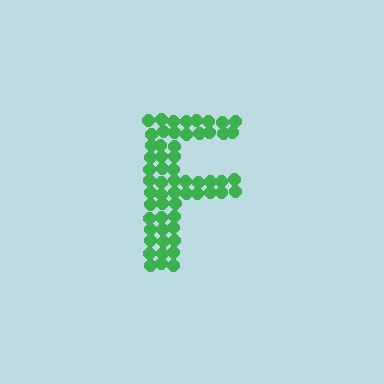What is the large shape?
The large shape is the letter F.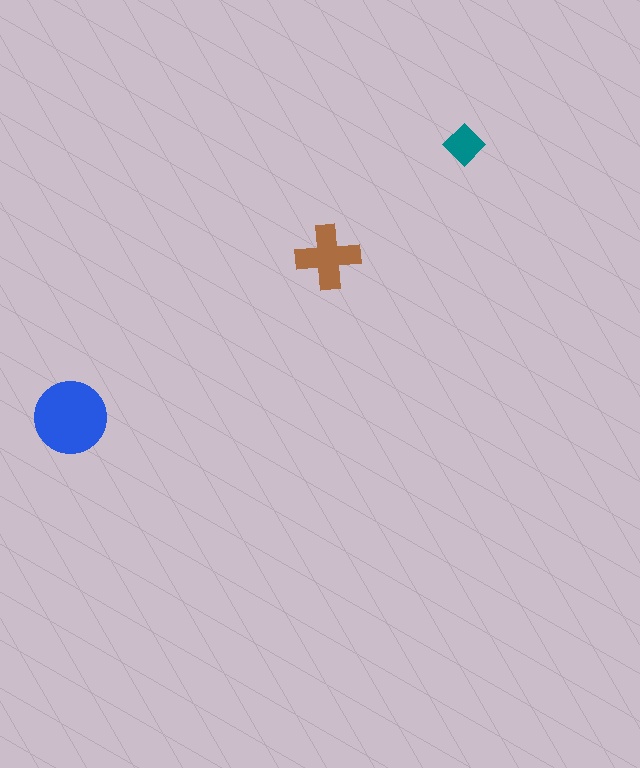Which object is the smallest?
The teal diamond.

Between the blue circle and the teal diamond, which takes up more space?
The blue circle.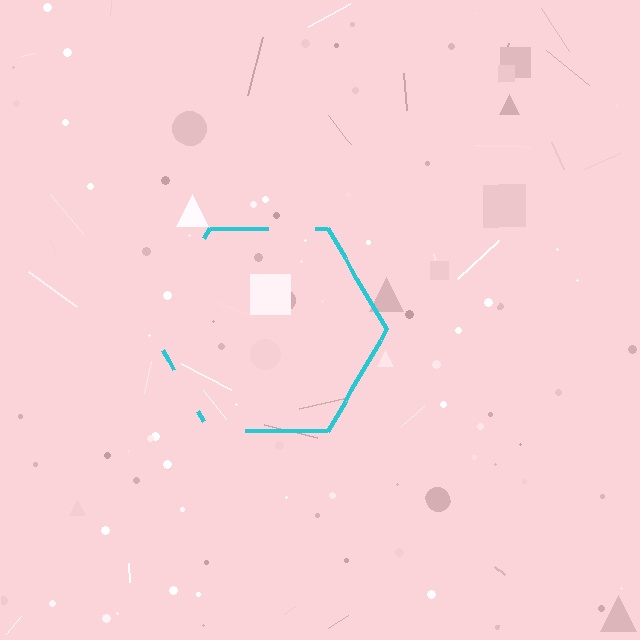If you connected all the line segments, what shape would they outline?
They would outline a hexagon.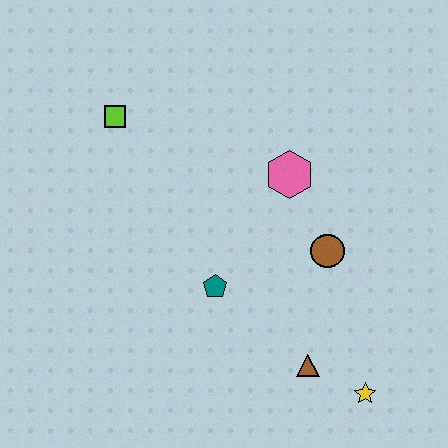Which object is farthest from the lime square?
The yellow star is farthest from the lime square.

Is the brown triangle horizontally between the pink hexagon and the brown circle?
Yes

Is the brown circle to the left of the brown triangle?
No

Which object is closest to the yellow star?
The brown triangle is closest to the yellow star.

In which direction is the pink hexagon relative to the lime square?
The pink hexagon is to the right of the lime square.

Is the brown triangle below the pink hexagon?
Yes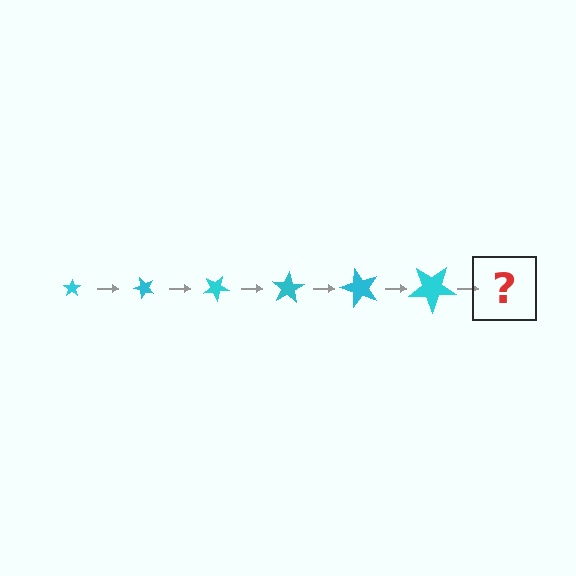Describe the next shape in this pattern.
It should be a star, larger than the previous one and rotated 300 degrees from the start.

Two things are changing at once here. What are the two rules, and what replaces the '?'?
The two rules are that the star grows larger each step and it rotates 50 degrees each step. The '?' should be a star, larger than the previous one and rotated 300 degrees from the start.